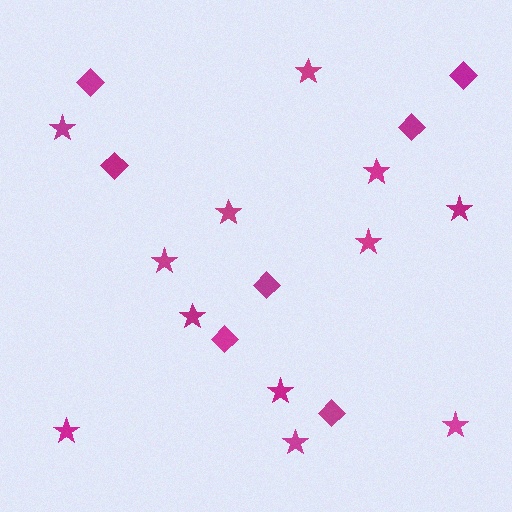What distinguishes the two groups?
There are 2 groups: one group of stars (12) and one group of diamonds (7).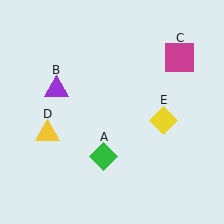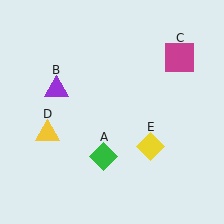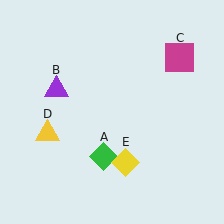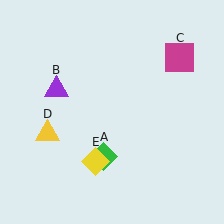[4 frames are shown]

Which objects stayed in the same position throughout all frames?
Green diamond (object A) and purple triangle (object B) and magenta square (object C) and yellow triangle (object D) remained stationary.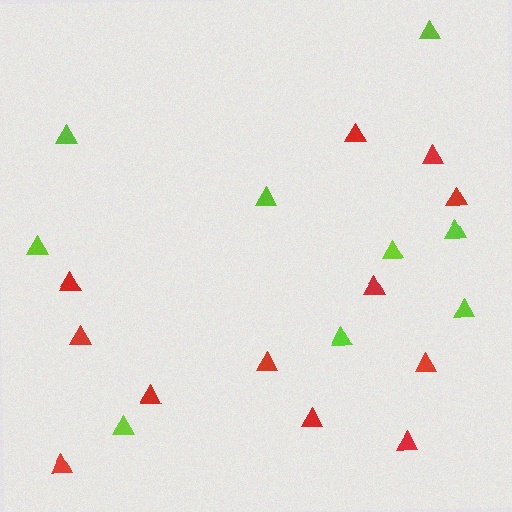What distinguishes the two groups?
There are 2 groups: one group of lime triangles (9) and one group of red triangles (12).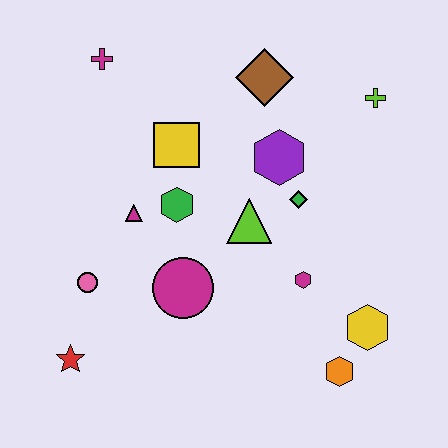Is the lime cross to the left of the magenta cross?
No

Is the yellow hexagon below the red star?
No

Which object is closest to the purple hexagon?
The green diamond is closest to the purple hexagon.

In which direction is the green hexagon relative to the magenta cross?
The green hexagon is below the magenta cross.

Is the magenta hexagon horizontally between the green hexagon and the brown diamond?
No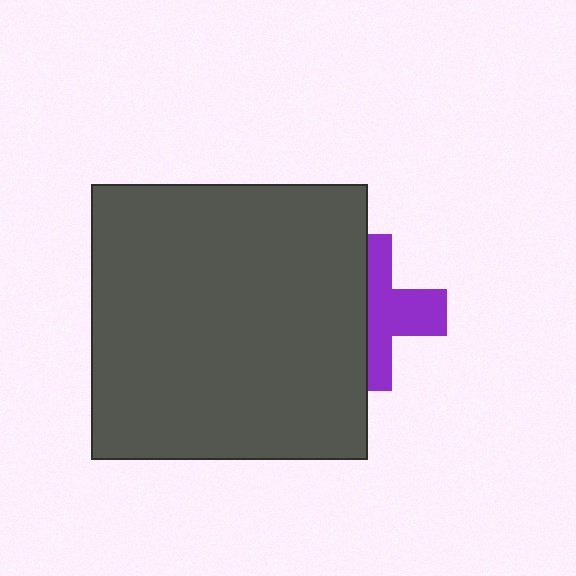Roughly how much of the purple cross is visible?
About half of it is visible (roughly 51%).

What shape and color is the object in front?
The object in front is a dark gray square.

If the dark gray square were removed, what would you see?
You would see the complete purple cross.